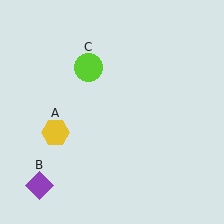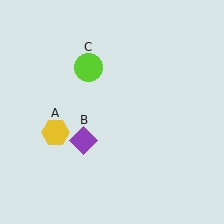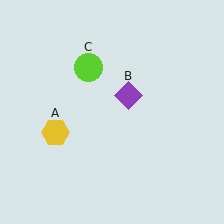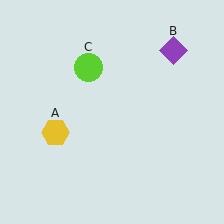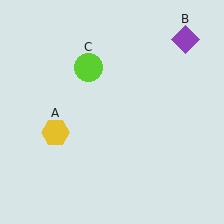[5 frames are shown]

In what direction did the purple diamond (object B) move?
The purple diamond (object B) moved up and to the right.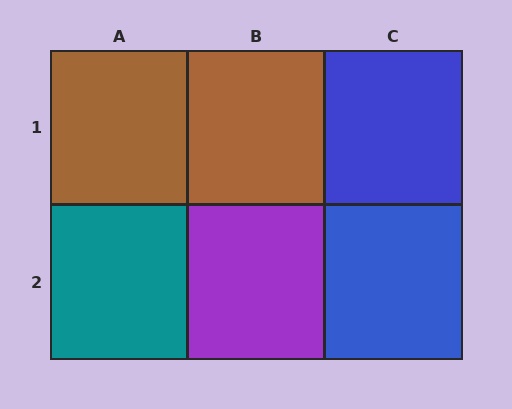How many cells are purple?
1 cell is purple.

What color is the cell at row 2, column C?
Blue.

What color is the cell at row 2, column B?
Purple.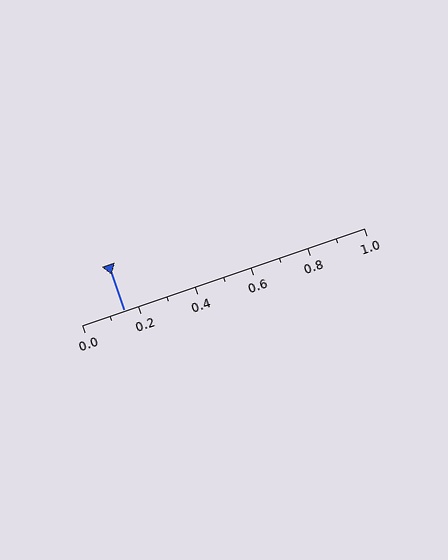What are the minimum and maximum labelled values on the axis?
The axis runs from 0.0 to 1.0.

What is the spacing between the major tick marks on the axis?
The major ticks are spaced 0.2 apart.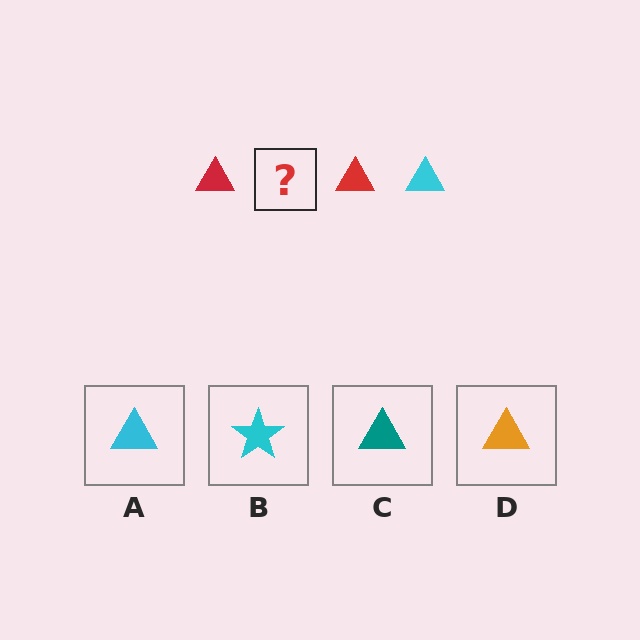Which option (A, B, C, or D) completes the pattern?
A.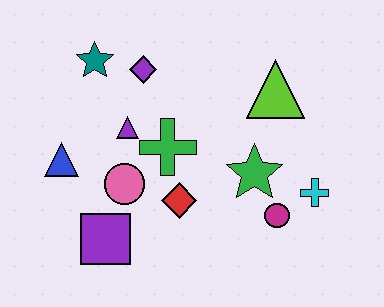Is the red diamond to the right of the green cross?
Yes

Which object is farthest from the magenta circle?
The teal star is farthest from the magenta circle.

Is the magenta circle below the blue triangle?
Yes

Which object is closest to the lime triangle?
The green star is closest to the lime triangle.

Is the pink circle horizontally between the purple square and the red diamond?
Yes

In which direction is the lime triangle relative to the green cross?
The lime triangle is to the right of the green cross.